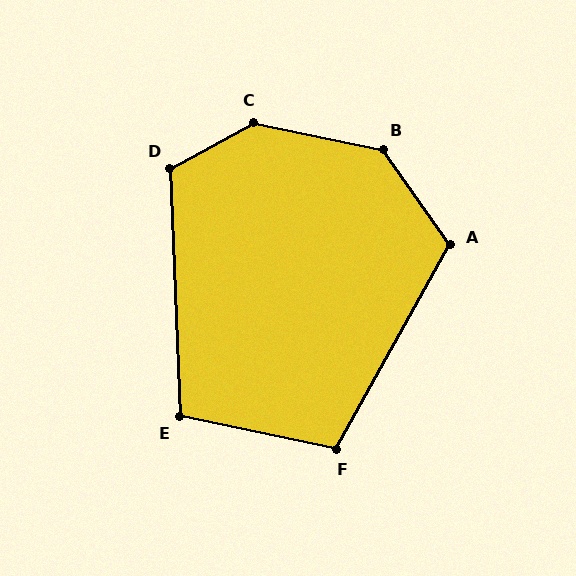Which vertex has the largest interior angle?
C, at approximately 140 degrees.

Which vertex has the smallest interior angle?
E, at approximately 104 degrees.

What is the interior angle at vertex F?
Approximately 107 degrees (obtuse).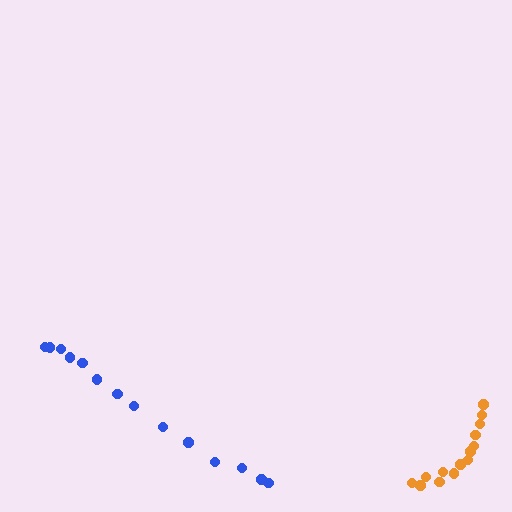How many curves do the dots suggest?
There are 2 distinct paths.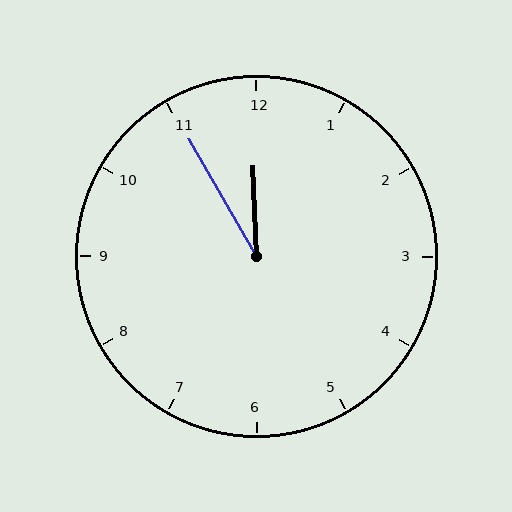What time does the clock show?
11:55.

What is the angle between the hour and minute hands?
Approximately 28 degrees.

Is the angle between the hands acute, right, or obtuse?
It is acute.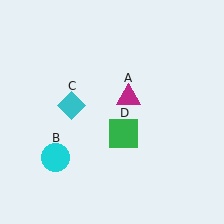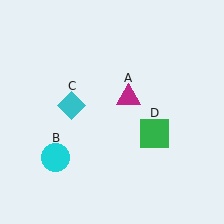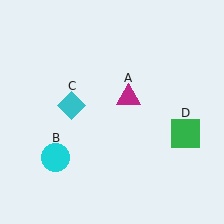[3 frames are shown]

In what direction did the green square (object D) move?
The green square (object D) moved right.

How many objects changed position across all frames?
1 object changed position: green square (object D).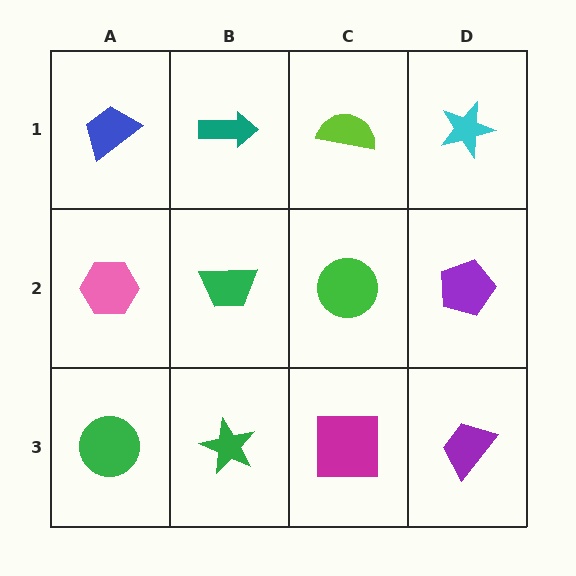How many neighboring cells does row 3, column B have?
3.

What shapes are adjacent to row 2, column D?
A cyan star (row 1, column D), a purple trapezoid (row 3, column D), a green circle (row 2, column C).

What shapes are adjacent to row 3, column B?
A green trapezoid (row 2, column B), a green circle (row 3, column A), a magenta square (row 3, column C).